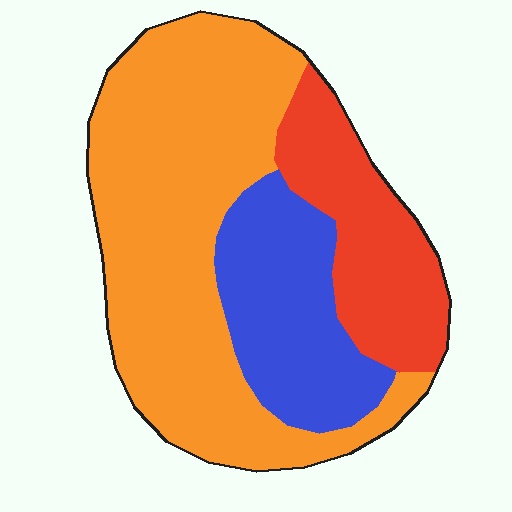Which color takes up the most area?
Orange, at roughly 55%.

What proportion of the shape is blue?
Blue takes up less than a quarter of the shape.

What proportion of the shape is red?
Red takes up about one fifth (1/5) of the shape.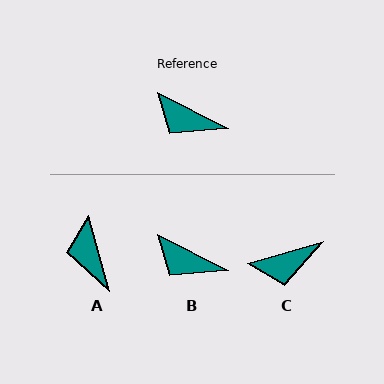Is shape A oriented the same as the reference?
No, it is off by about 48 degrees.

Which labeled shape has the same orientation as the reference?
B.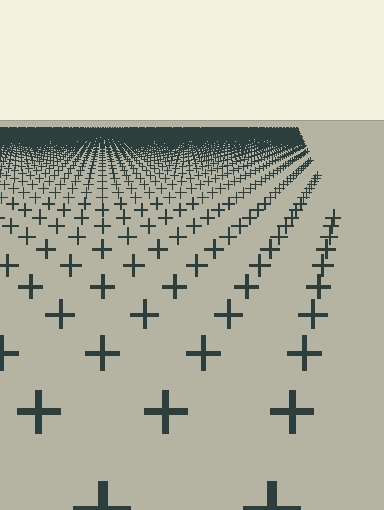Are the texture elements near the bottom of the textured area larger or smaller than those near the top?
Larger. Near the bottom, elements are closer to the viewer and appear at a bigger on-screen size.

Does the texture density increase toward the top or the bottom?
Density increases toward the top.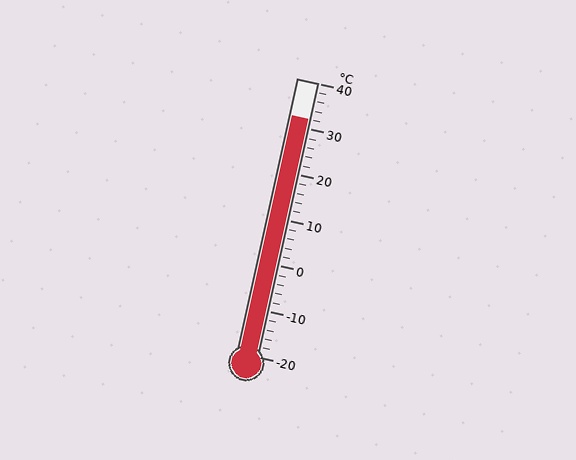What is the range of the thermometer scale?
The thermometer scale ranges from -20°C to 40°C.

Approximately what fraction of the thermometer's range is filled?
The thermometer is filled to approximately 85% of its range.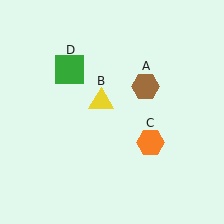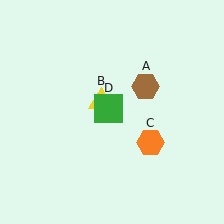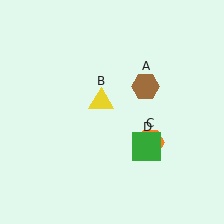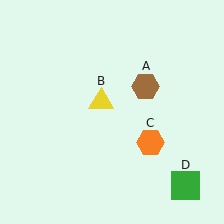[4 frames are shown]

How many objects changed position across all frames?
1 object changed position: green square (object D).